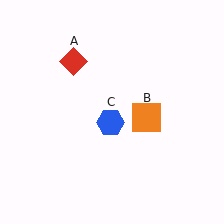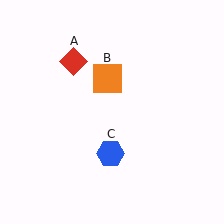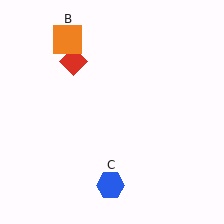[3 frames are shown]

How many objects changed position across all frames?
2 objects changed position: orange square (object B), blue hexagon (object C).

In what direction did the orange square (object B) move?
The orange square (object B) moved up and to the left.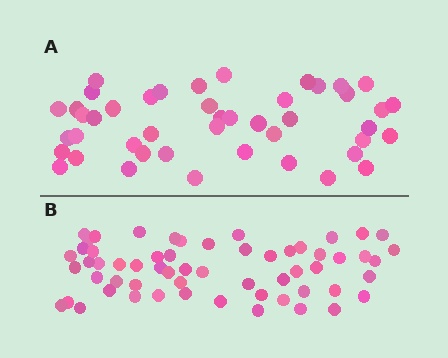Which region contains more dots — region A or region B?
Region B (the bottom region) has more dots.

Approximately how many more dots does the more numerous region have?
Region B has approximately 15 more dots than region A.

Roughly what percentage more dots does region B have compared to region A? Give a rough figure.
About 30% more.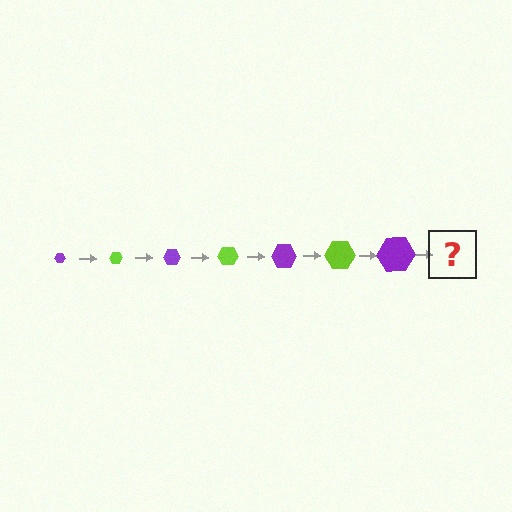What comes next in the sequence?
The next element should be a lime hexagon, larger than the previous one.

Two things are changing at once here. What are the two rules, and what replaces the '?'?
The two rules are that the hexagon grows larger each step and the color cycles through purple and lime. The '?' should be a lime hexagon, larger than the previous one.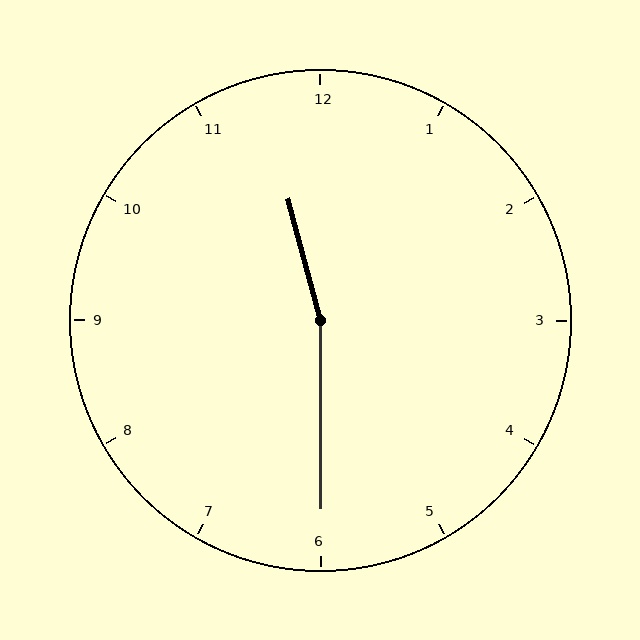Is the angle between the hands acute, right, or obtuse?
It is obtuse.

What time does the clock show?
11:30.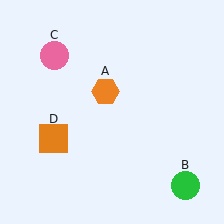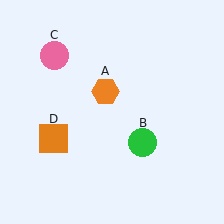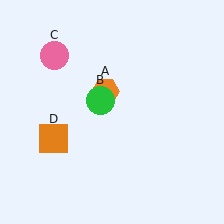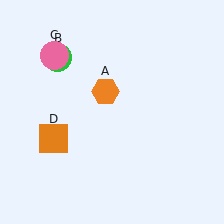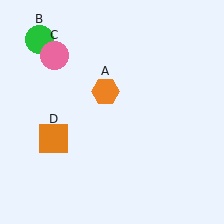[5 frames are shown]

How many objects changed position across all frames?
1 object changed position: green circle (object B).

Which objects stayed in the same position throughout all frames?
Orange hexagon (object A) and pink circle (object C) and orange square (object D) remained stationary.